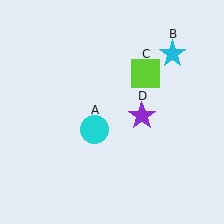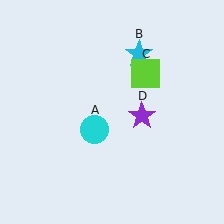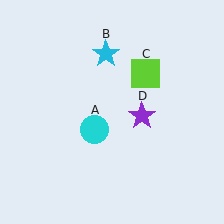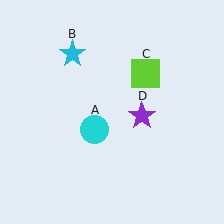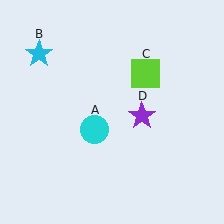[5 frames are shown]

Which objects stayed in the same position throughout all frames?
Cyan circle (object A) and lime square (object C) and purple star (object D) remained stationary.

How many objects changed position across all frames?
1 object changed position: cyan star (object B).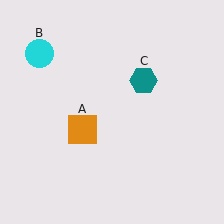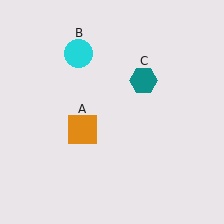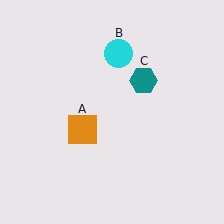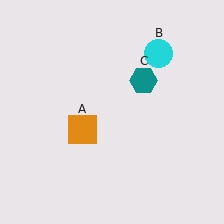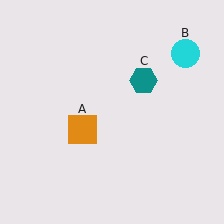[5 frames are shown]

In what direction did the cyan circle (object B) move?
The cyan circle (object B) moved right.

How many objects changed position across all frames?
1 object changed position: cyan circle (object B).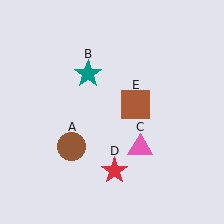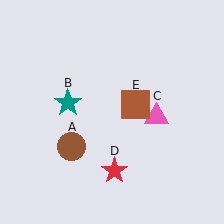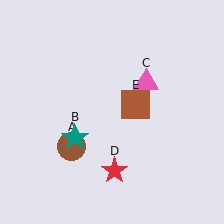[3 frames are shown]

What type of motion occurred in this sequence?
The teal star (object B), pink triangle (object C) rotated counterclockwise around the center of the scene.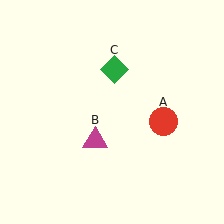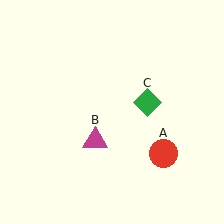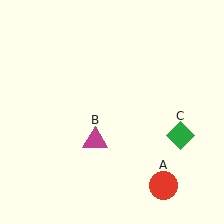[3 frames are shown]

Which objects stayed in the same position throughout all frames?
Magenta triangle (object B) remained stationary.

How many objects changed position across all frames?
2 objects changed position: red circle (object A), green diamond (object C).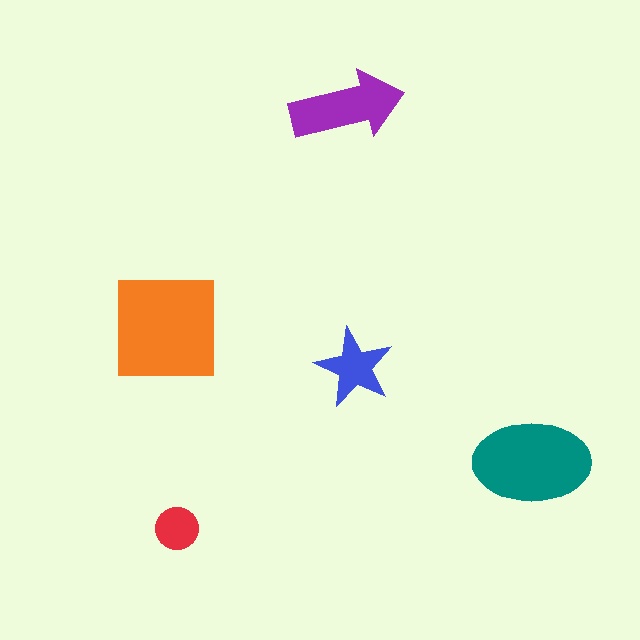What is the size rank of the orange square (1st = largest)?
1st.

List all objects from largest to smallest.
The orange square, the teal ellipse, the purple arrow, the blue star, the red circle.